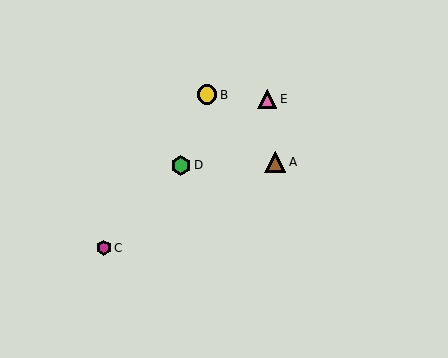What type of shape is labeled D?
Shape D is a green hexagon.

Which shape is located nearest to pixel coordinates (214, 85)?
The yellow circle (labeled B) at (207, 95) is nearest to that location.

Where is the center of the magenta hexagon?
The center of the magenta hexagon is at (104, 248).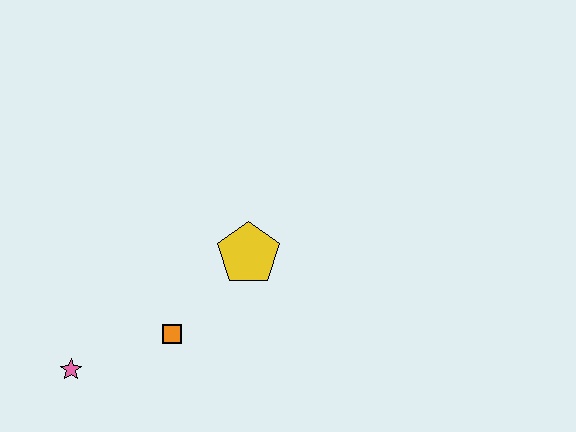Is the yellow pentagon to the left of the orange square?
No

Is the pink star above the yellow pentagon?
No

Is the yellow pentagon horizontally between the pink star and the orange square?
No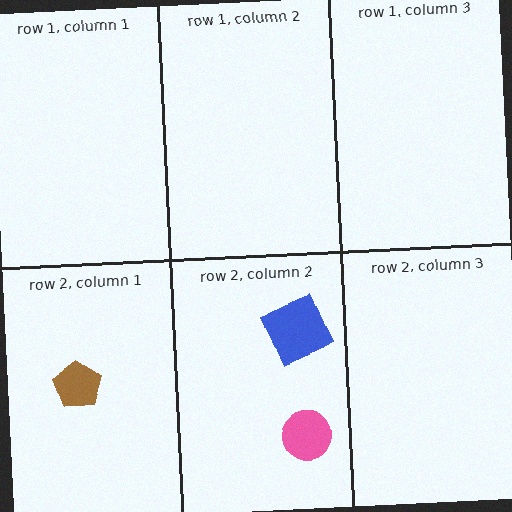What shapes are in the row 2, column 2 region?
The pink circle, the blue square.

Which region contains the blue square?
The row 2, column 2 region.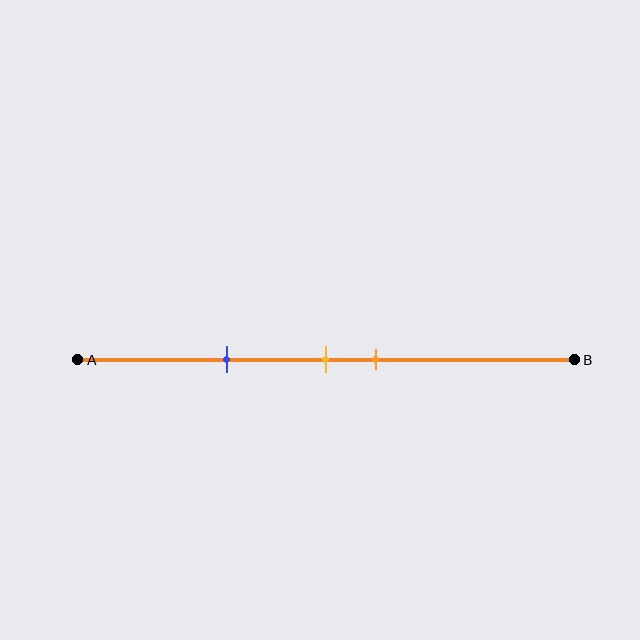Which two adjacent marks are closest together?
The yellow and orange marks are the closest adjacent pair.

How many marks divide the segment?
There are 3 marks dividing the segment.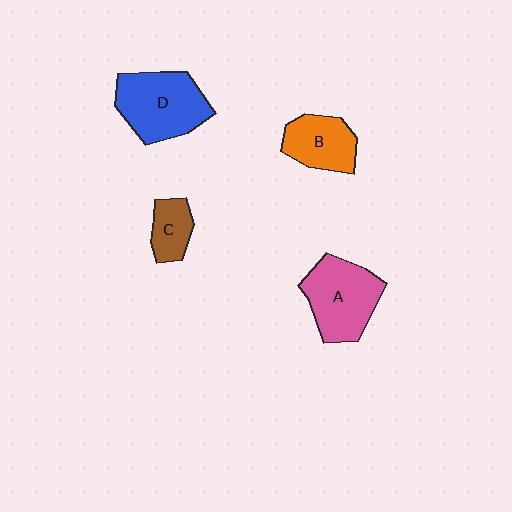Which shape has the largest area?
Shape D (blue).